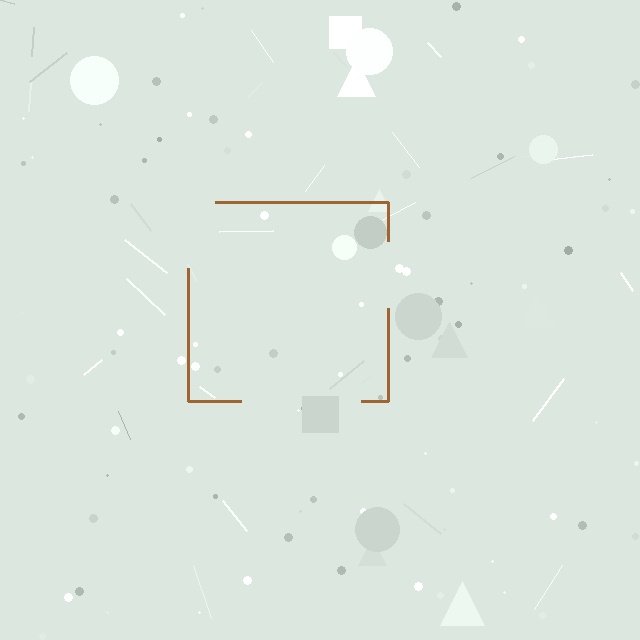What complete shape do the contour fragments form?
The contour fragments form a square.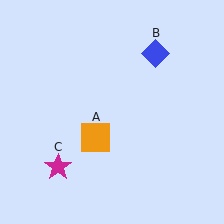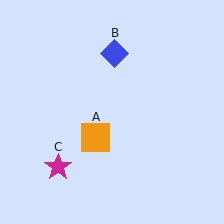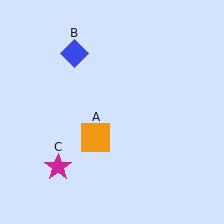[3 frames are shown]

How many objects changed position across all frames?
1 object changed position: blue diamond (object B).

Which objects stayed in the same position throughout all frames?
Orange square (object A) and magenta star (object C) remained stationary.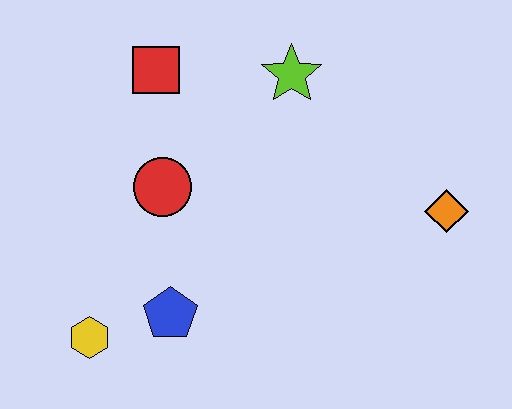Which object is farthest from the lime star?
The yellow hexagon is farthest from the lime star.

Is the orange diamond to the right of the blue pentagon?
Yes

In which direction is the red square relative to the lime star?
The red square is to the left of the lime star.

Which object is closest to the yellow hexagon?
The blue pentagon is closest to the yellow hexagon.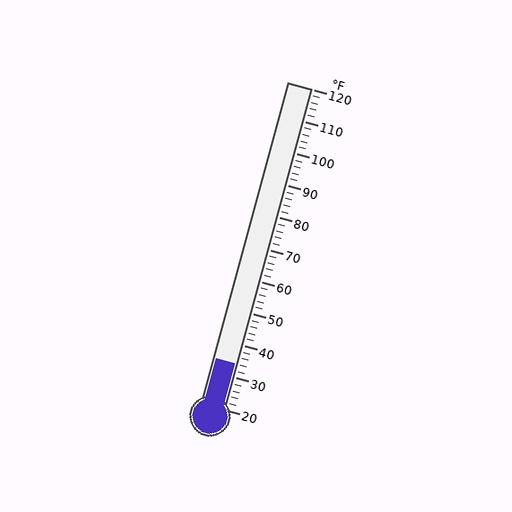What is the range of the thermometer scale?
The thermometer scale ranges from 20°F to 120°F.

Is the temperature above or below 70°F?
The temperature is below 70°F.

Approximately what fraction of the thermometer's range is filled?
The thermometer is filled to approximately 15% of its range.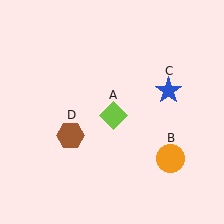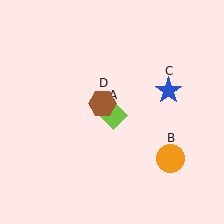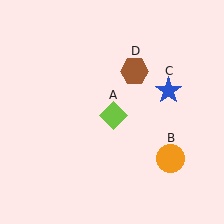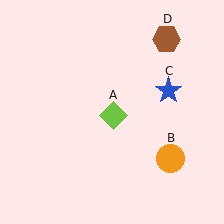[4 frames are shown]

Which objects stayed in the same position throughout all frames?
Lime diamond (object A) and orange circle (object B) and blue star (object C) remained stationary.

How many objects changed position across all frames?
1 object changed position: brown hexagon (object D).